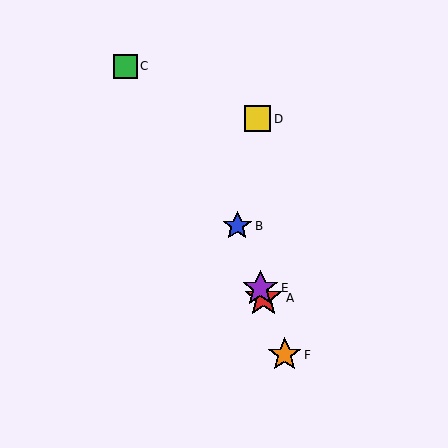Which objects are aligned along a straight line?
Objects A, B, E, F are aligned along a straight line.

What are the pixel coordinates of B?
Object B is at (237, 226).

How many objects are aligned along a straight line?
4 objects (A, B, E, F) are aligned along a straight line.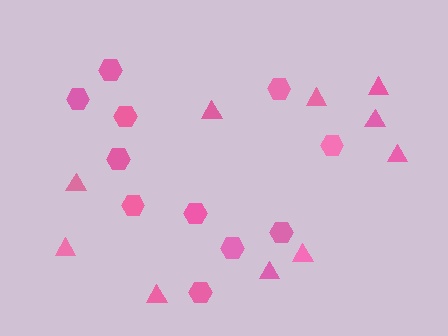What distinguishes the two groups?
There are 2 groups: one group of hexagons (11) and one group of triangles (10).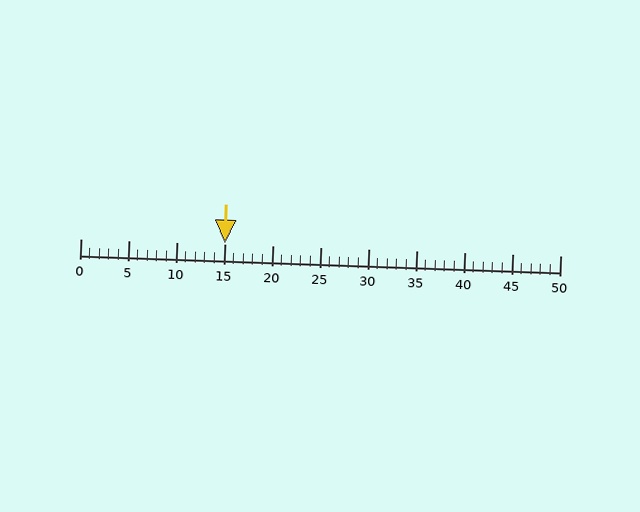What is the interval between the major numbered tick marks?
The major tick marks are spaced 5 units apart.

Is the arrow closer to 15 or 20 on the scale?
The arrow is closer to 15.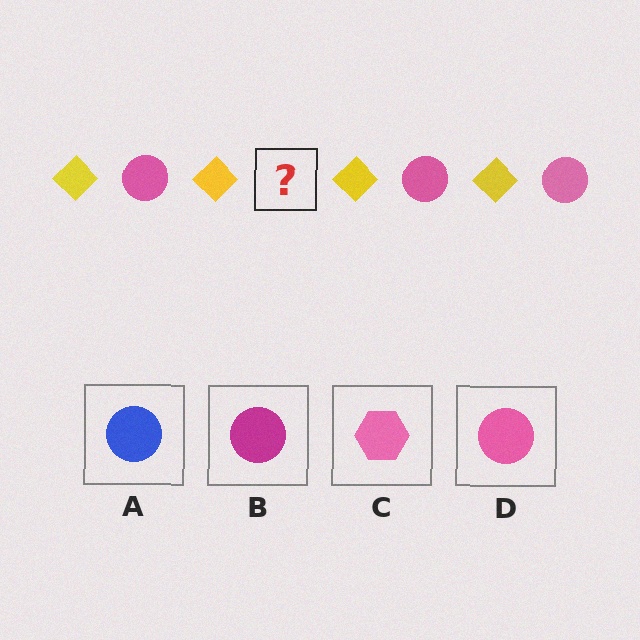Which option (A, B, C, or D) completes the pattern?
D.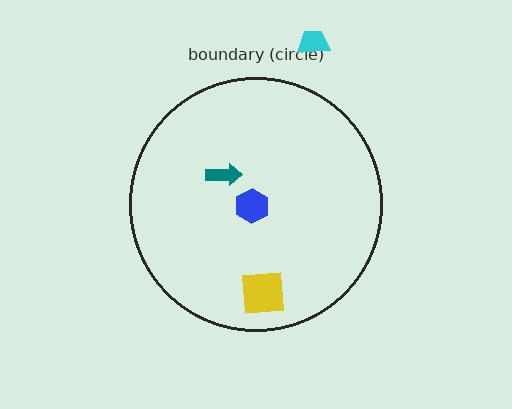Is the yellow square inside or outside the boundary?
Inside.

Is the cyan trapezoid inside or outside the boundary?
Outside.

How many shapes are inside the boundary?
3 inside, 1 outside.